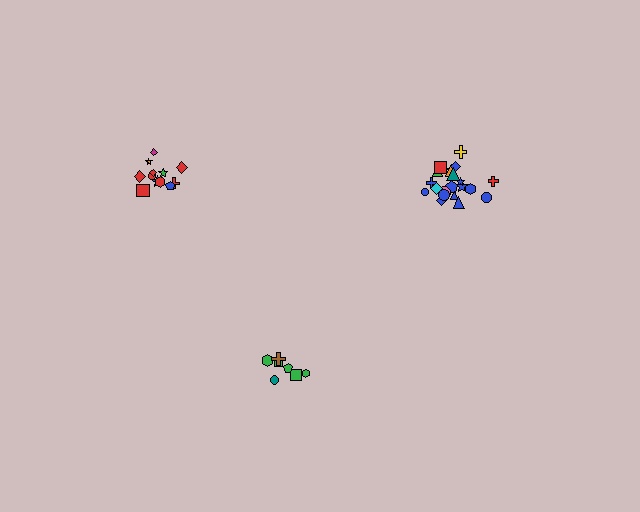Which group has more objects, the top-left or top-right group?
The top-right group.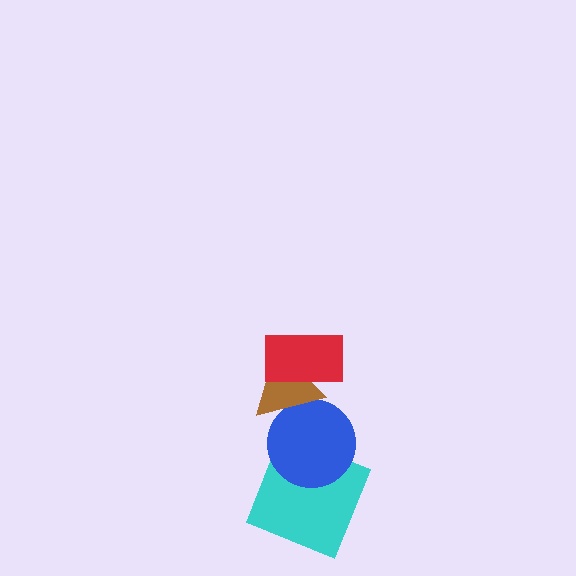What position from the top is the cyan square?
The cyan square is 4th from the top.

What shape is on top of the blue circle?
The brown triangle is on top of the blue circle.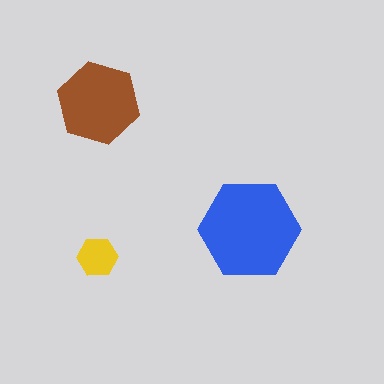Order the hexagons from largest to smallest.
the blue one, the brown one, the yellow one.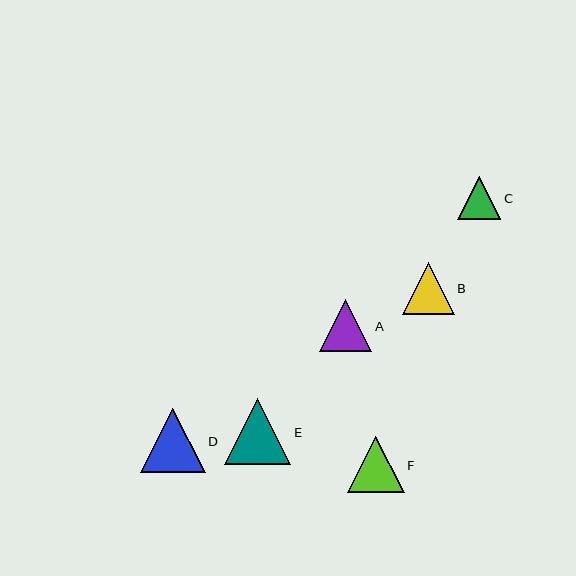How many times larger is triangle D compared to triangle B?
Triangle D is approximately 1.2 times the size of triangle B.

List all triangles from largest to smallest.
From largest to smallest: E, D, F, A, B, C.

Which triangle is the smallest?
Triangle C is the smallest with a size of approximately 43 pixels.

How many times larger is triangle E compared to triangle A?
Triangle E is approximately 1.3 times the size of triangle A.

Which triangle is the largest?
Triangle E is the largest with a size of approximately 66 pixels.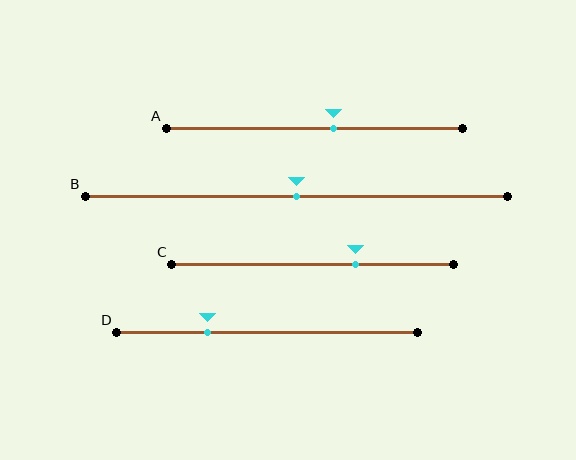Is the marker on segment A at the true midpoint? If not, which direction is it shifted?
No, the marker on segment A is shifted to the right by about 6% of the segment length.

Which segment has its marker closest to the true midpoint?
Segment B has its marker closest to the true midpoint.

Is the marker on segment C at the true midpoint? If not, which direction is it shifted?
No, the marker on segment C is shifted to the right by about 15% of the segment length.